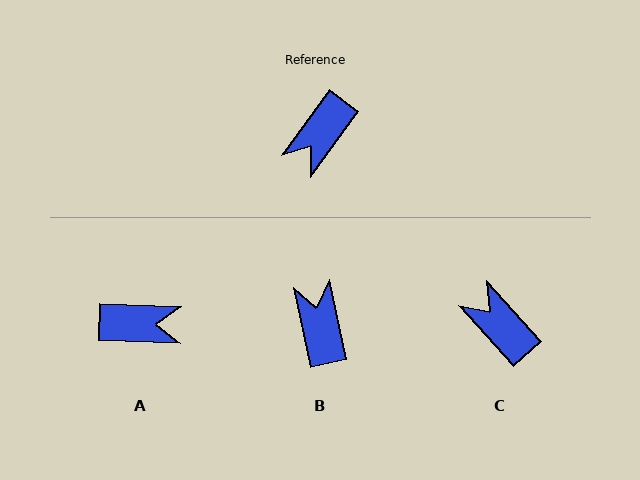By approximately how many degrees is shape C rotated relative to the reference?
Approximately 102 degrees clockwise.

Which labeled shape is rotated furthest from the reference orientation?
B, about 132 degrees away.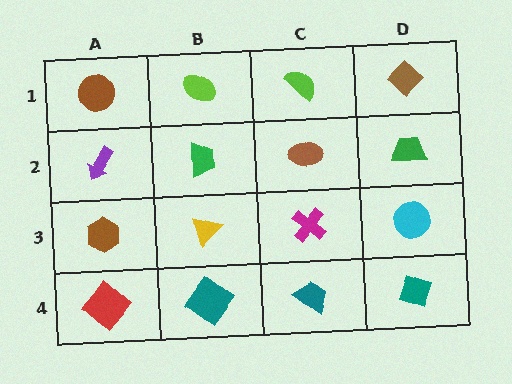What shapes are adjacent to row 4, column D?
A cyan circle (row 3, column D), a teal trapezoid (row 4, column C).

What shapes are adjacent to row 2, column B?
A lime ellipse (row 1, column B), a yellow triangle (row 3, column B), a purple arrow (row 2, column A), a brown ellipse (row 2, column C).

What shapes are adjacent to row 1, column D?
A green trapezoid (row 2, column D), a lime semicircle (row 1, column C).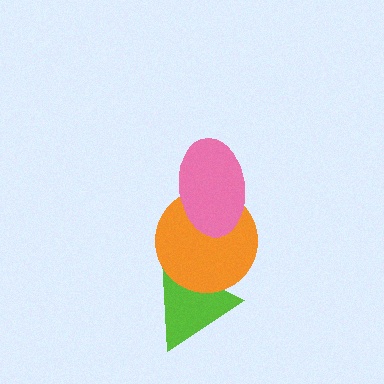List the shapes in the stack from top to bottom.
From top to bottom: the pink ellipse, the orange circle, the lime triangle.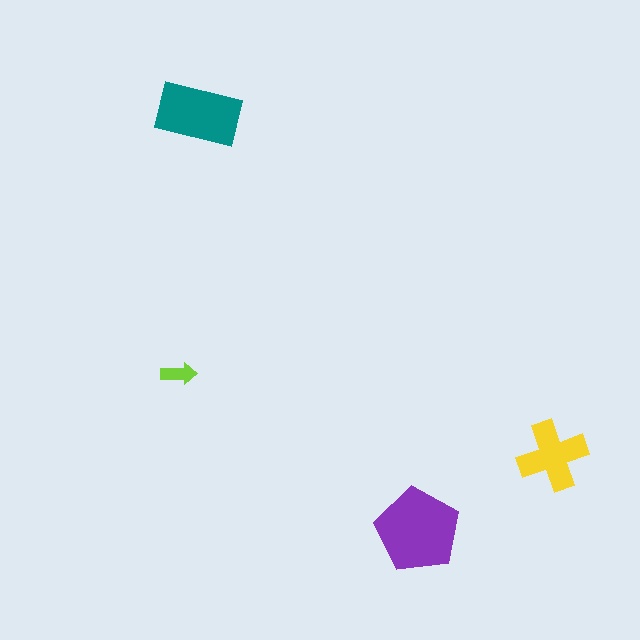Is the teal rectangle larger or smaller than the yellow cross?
Larger.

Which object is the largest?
The purple pentagon.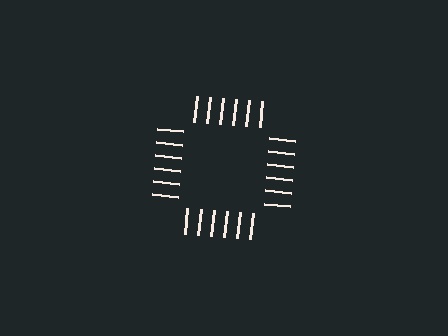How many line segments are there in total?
24 — 6 along each of the 4 edges.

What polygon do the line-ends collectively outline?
An illusory square — the line segments terminate on its edges but no continuous stroke is drawn.